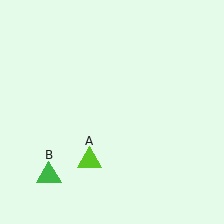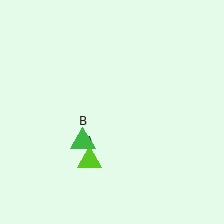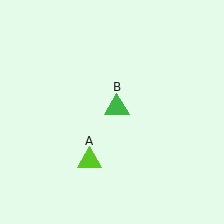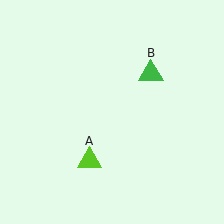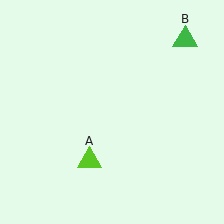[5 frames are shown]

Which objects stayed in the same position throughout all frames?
Lime triangle (object A) remained stationary.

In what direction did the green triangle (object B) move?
The green triangle (object B) moved up and to the right.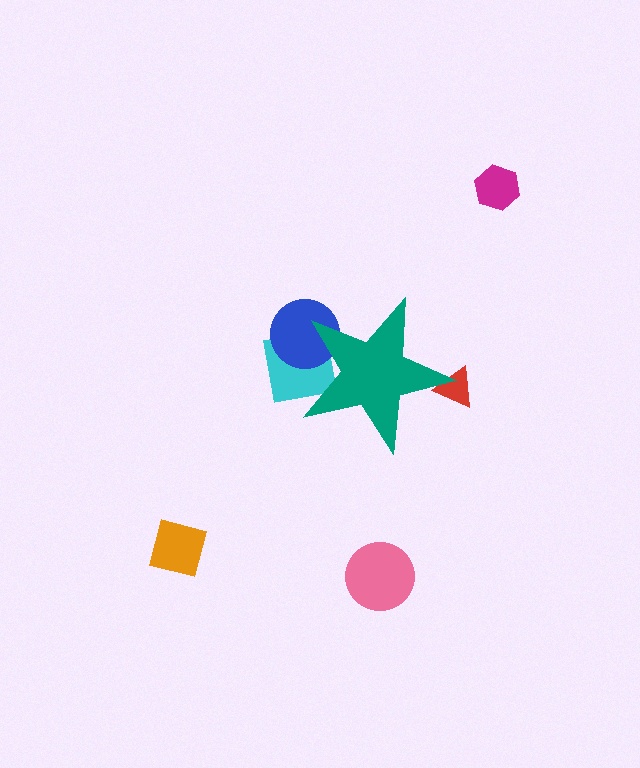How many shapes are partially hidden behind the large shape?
3 shapes are partially hidden.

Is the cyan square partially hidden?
Yes, the cyan square is partially hidden behind the teal star.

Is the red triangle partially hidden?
Yes, the red triangle is partially hidden behind the teal star.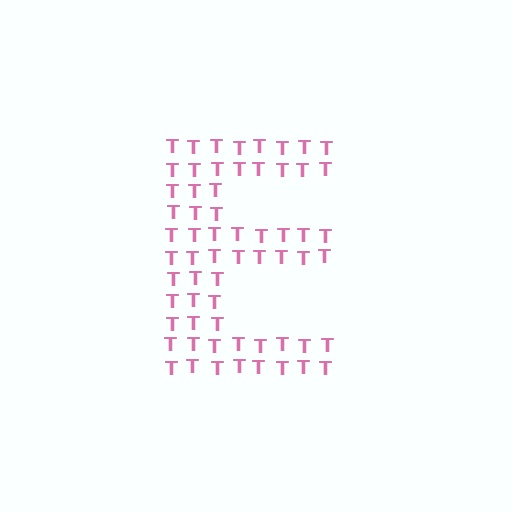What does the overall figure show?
The overall figure shows the letter E.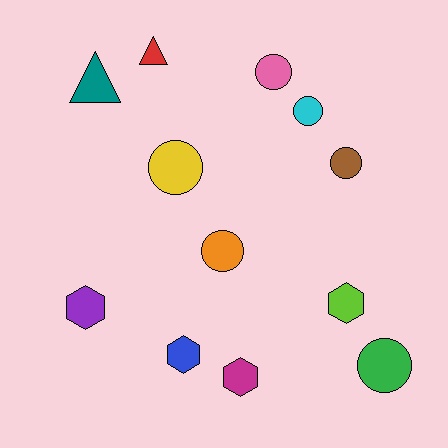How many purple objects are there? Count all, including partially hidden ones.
There is 1 purple object.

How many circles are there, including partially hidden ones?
There are 6 circles.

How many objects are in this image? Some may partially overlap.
There are 12 objects.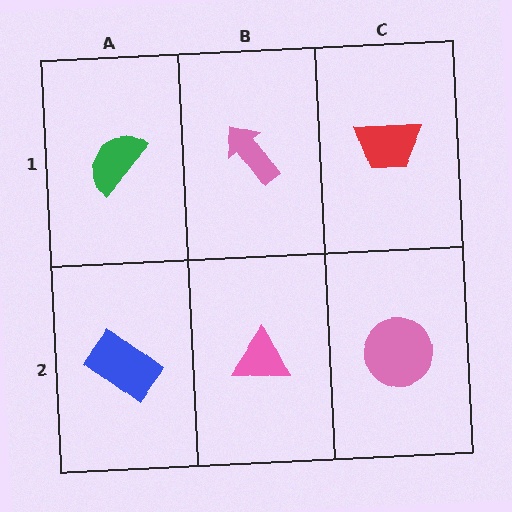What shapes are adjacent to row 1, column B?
A pink triangle (row 2, column B), a green semicircle (row 1, column A), a red trapezoid (row 1, column C).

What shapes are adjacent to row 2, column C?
A red trapezoid (row 1, column C), a pink triangle (row 2, column B).